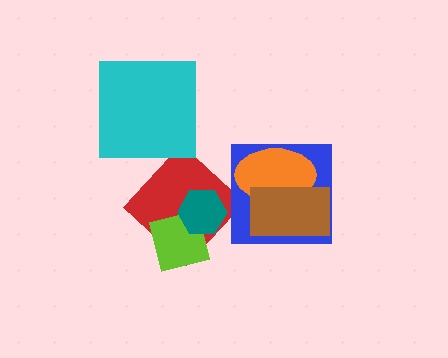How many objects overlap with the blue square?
2 objects overlap with the blue square.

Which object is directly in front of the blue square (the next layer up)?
The orange ellipse is directly in front of the blue square.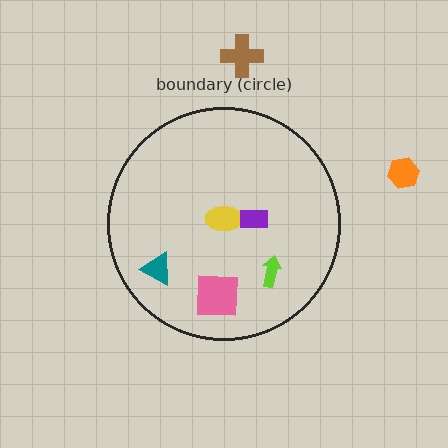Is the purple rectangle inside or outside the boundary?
Inside.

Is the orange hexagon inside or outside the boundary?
Outside.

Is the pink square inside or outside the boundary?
Inside.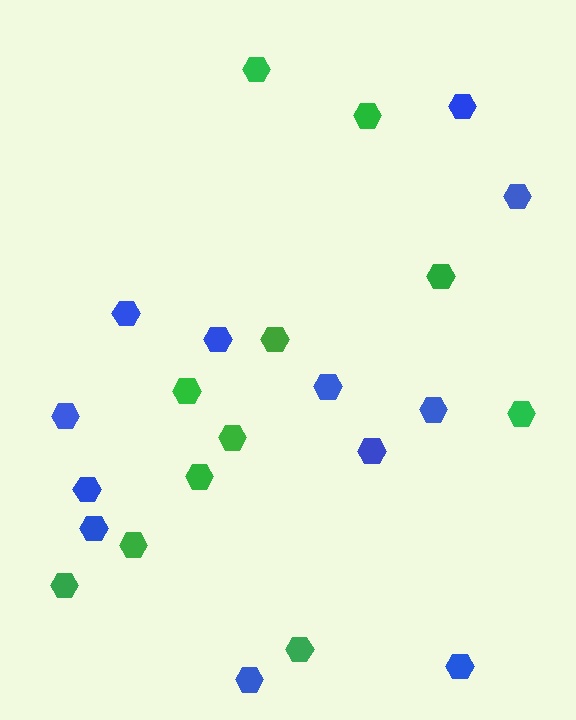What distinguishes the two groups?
There are 2 groups: one group of green hexagons (11) and one group of blue hexagons (12).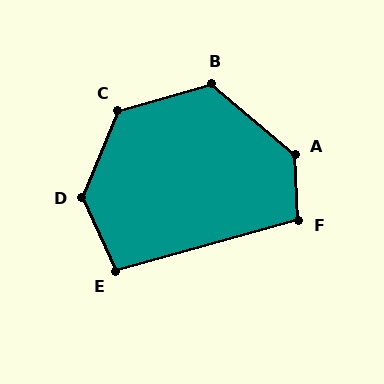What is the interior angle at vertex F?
Approximately 103 degrees (obtuse).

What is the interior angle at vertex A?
Approximately 133 degrees (obtuse).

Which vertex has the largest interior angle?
D, at approximately 133 degrees.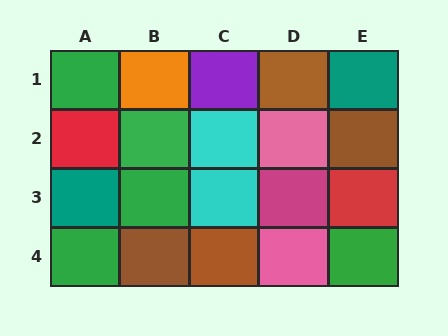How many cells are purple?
1 cell is purple.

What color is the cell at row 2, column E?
Brown.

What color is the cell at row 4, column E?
Green.